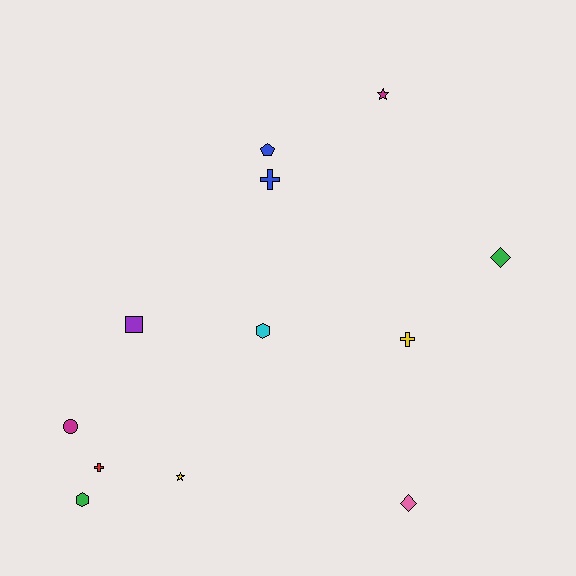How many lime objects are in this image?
There are no lime objects.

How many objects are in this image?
There are 12 objects.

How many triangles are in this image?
There are no triangles.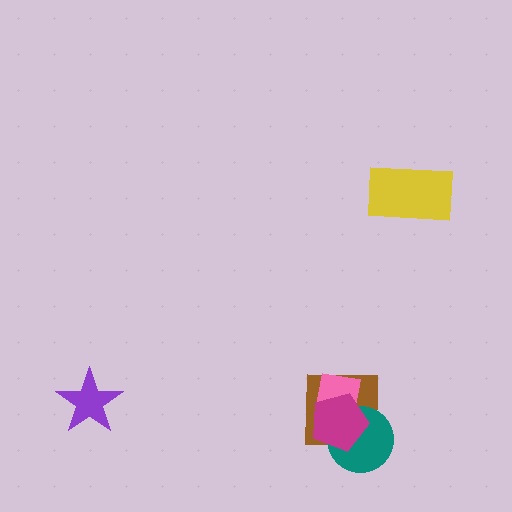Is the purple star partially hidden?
No, no other shape covers it.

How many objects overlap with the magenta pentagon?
3 objects overlap with the magenta pentagon.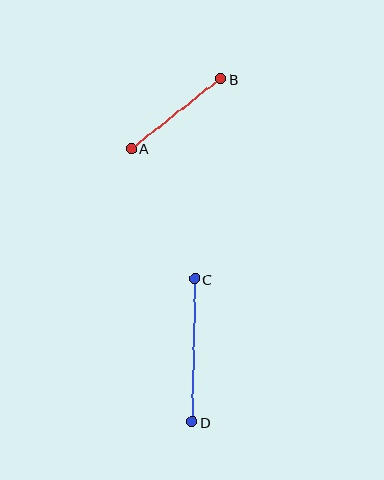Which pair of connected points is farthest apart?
Points C and D are farthest apart.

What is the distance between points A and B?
The distance is approximately 114 pixels.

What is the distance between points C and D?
The distance is approximately 143 pixels.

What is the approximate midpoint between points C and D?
The midpoint is at approximately (193, 350) pixels.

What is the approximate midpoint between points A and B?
The midpoint is at approximately (176, 114) pixels.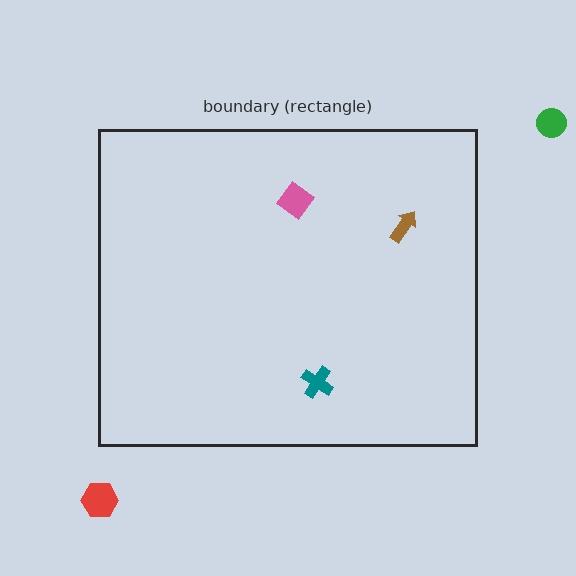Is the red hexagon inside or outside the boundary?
Outside.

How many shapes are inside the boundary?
3 inside, 2 outside.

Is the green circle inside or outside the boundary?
Outside.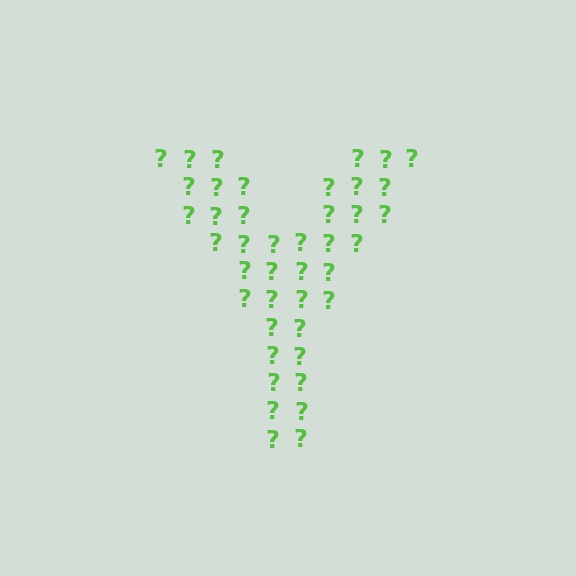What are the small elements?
The small elements are question marks.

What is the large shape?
The large shape is the letter Y.